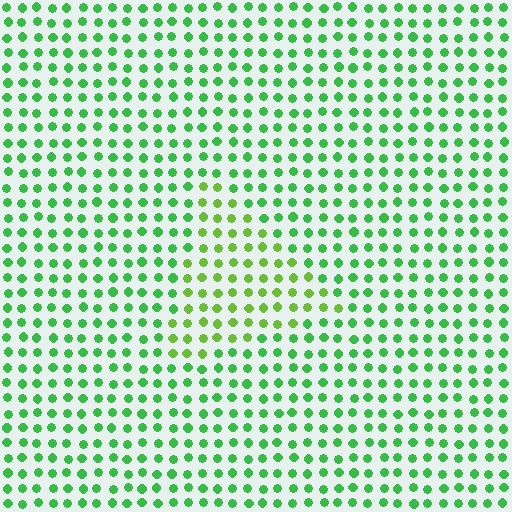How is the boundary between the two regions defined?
The boundary is defined purely by a slight shift in hue (about 30 degrees). Spacing, size, and orientation are identical on both sides.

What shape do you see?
I see a triangle.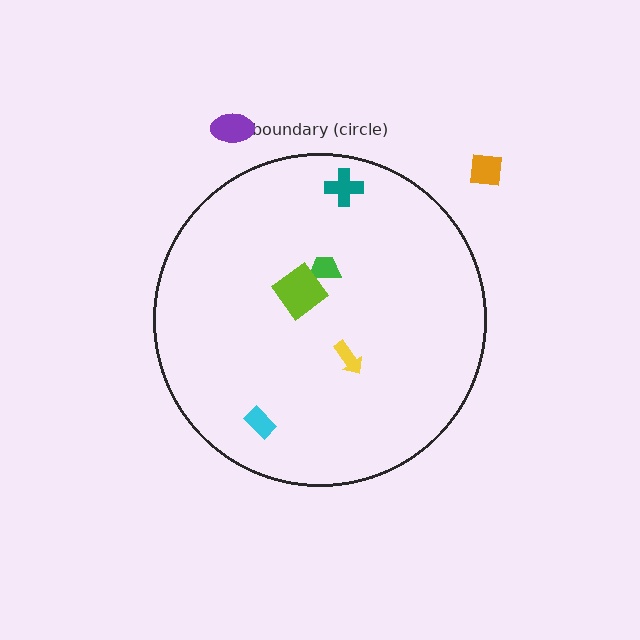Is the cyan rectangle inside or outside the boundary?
Inside.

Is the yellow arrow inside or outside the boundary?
Inside.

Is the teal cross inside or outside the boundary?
Inside.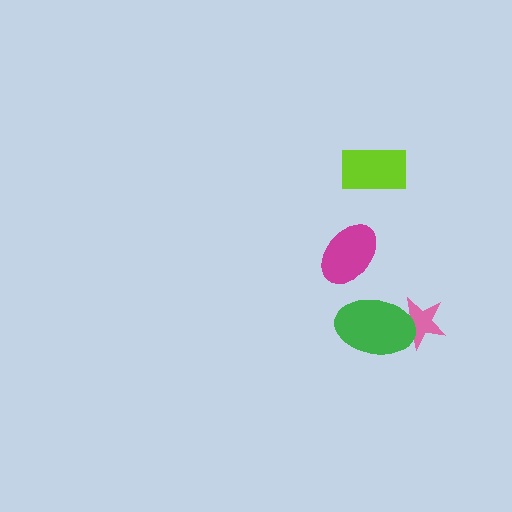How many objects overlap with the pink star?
1 object overlaps with the pink star.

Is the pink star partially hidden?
Yes, it is partially covered by another shape.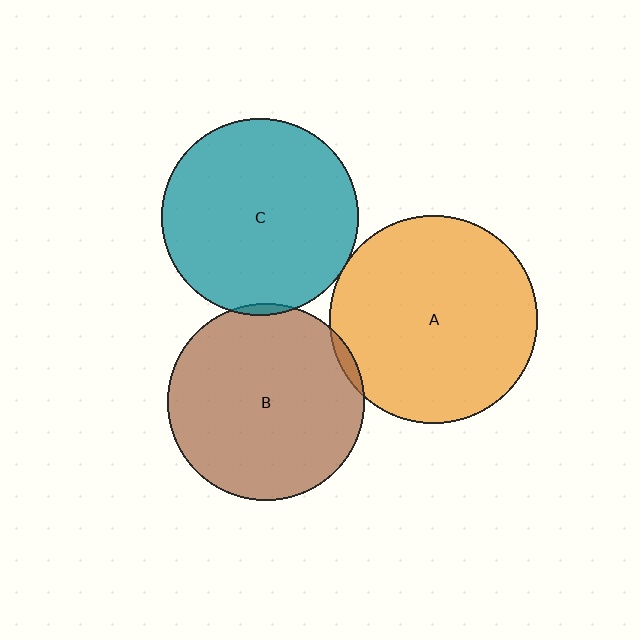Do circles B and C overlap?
Yes.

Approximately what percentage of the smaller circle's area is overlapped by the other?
Approximately 5%.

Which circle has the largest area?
Circle A (orange).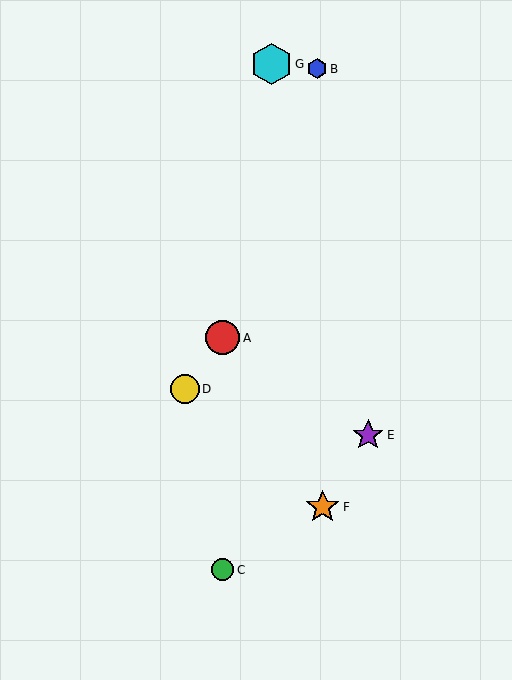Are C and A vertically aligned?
Yes, both are at x≈223.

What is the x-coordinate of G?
Object G is at x≈272.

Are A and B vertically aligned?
No, A is at x≈223 and B is at x≈317.